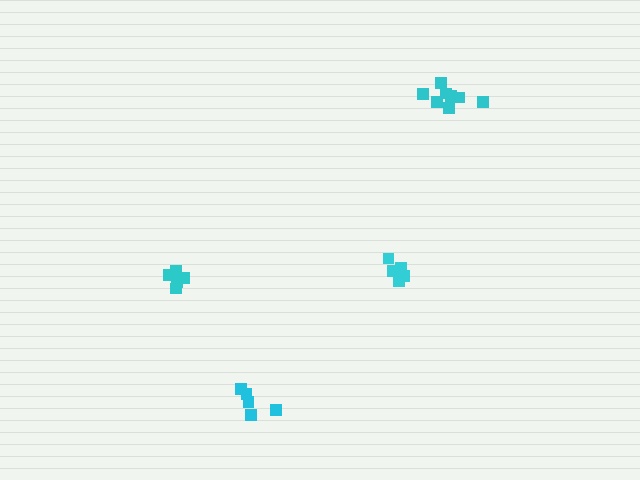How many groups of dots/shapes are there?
There are 4 groups.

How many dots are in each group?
Group 1: 5 dots, Group 2: 8 dots, Group 3: 5 dots, Group 4: 6 dots (24 total).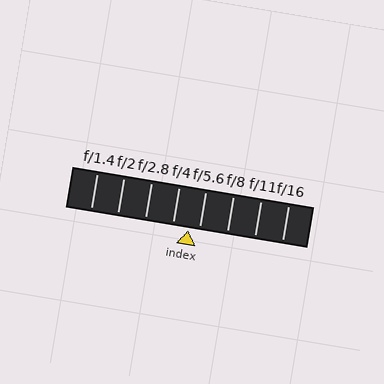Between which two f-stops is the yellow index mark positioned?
The index mark is between f/4 and f/5.6.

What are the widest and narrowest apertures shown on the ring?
The widest aperture shown is f/1.4 and the narrowest is f/16.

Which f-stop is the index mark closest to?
The index mark is closest to f/5.6.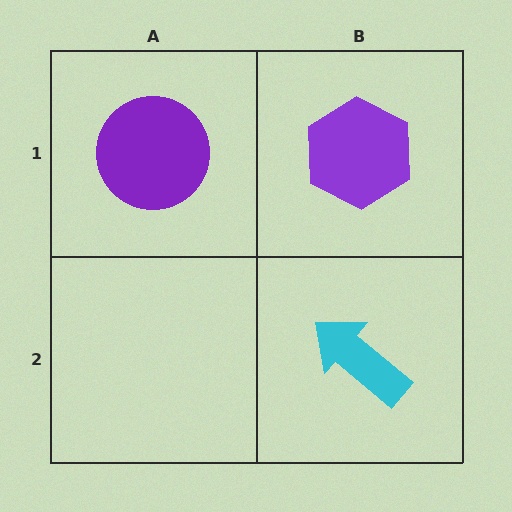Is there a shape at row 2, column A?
No, that cell is empty.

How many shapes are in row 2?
1 shape.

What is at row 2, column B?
A cyan arrow.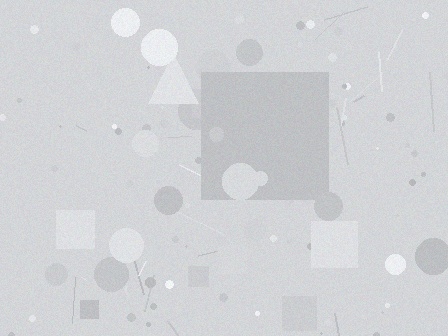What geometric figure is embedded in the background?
A square is embedded in the background.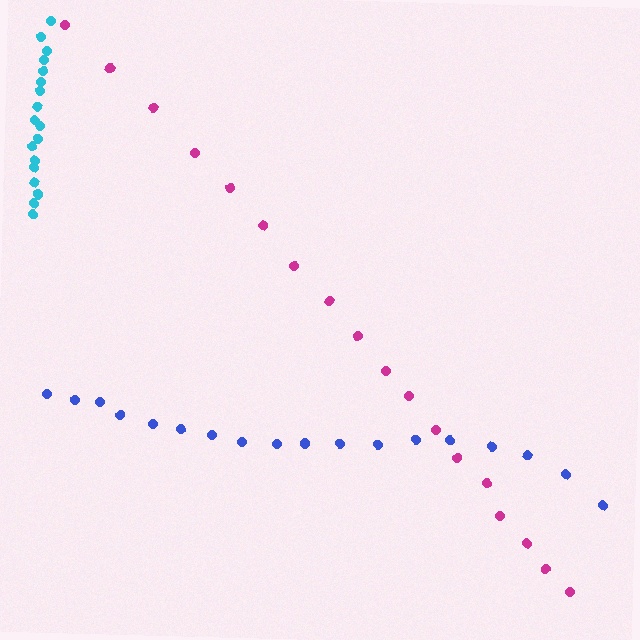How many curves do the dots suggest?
There are 3 distinct paths.